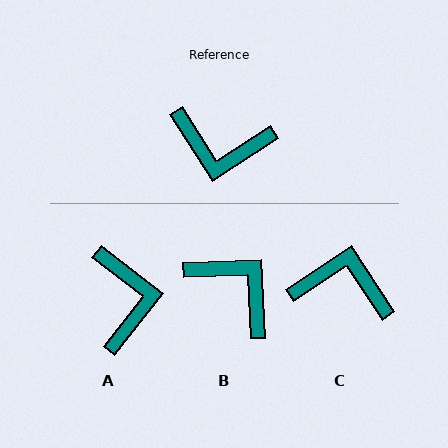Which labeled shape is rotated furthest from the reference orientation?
C, about 179 degrees away.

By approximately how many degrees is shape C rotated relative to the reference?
Approximately 179 degrees clockwise.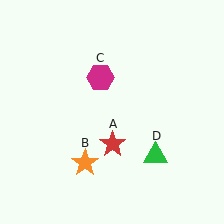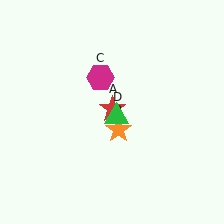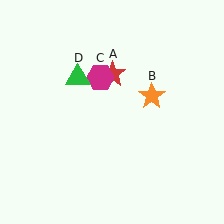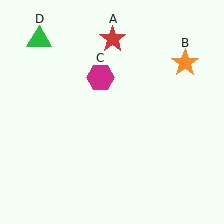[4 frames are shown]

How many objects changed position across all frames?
3 objects changed position: red star (object A), orange star (object B), green triangle (object D).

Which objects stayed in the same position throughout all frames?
Magenta hexagon (object C) remained stationary.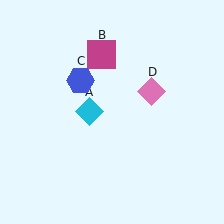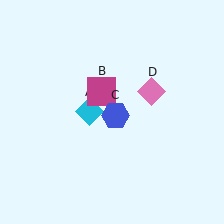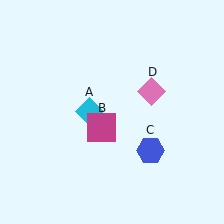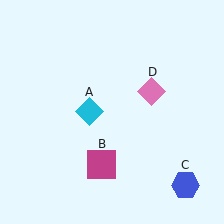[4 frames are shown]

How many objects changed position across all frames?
2 objects changed position: magenta square (object B), blue hexagon (object C).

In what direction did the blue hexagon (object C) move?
The blue hexagon (object C) moved down and to the right.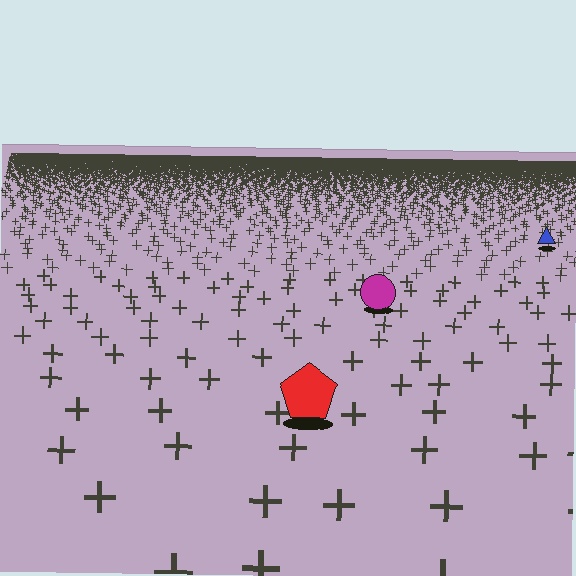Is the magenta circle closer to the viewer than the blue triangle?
Yes. The magenta circle is closer — you can tell from the texture gradient: the ground texture is coarser near it.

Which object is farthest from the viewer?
The blue triangle is farthest from the viewer. It appears smaller and the ground texture around it is denser.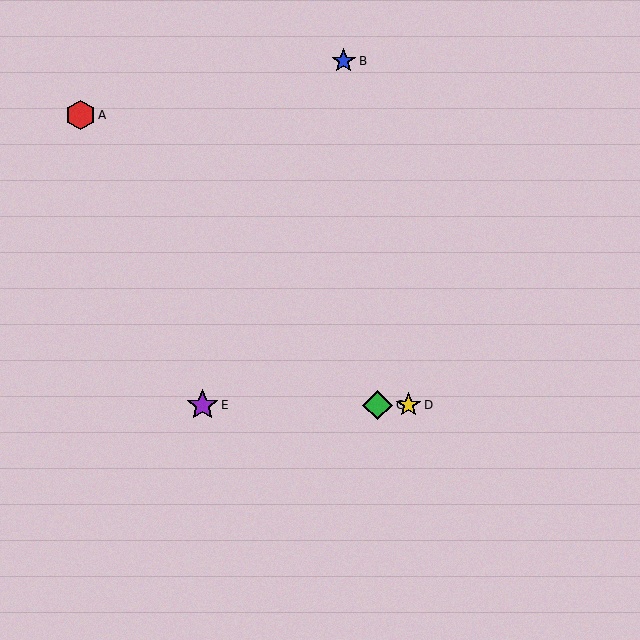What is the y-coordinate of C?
Object C is at y≈405.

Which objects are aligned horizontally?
Objects C, D, E are aligned horizontally.